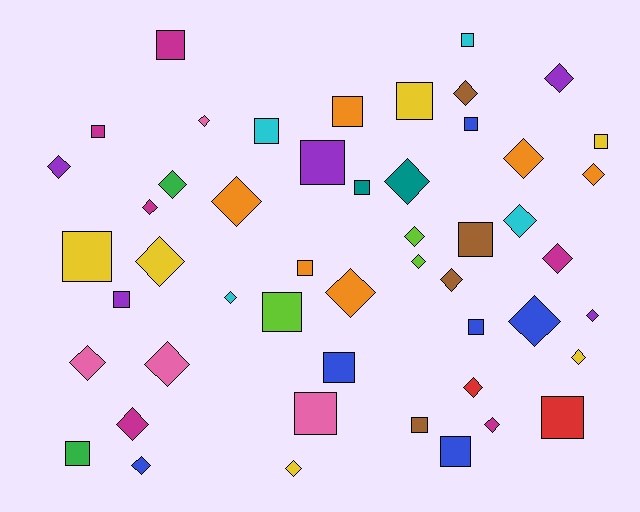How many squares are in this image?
There are 22 squares.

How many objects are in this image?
There are 50 objects.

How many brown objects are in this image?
There are 4 brown objects.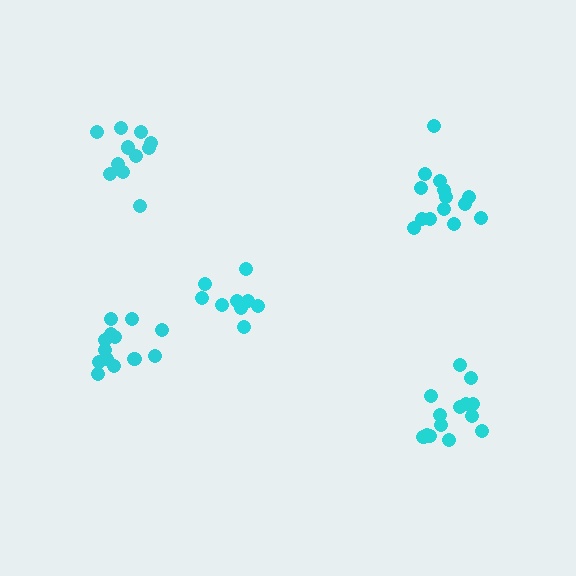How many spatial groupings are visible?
There are 5 spatial groupings.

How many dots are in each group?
Group 1: 11 dots, Group 2: 10 dots, Group 3: 14 dots, Group 4: 14 dots, Group 5: 13 dots (62 total).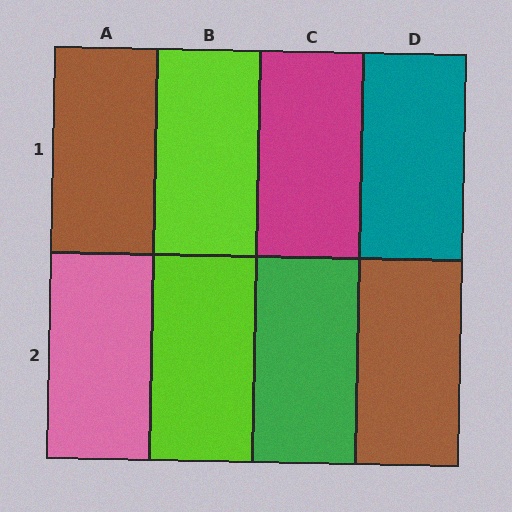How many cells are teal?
1 cell is teal.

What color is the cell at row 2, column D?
Brown.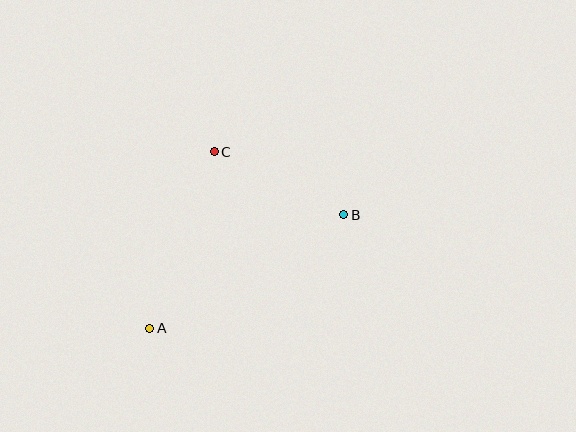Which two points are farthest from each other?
Points A and B are farthest from each other.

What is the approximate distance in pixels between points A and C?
The distance between A and C is approximately 188 pixels.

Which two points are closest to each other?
Points B and C are closest to each other.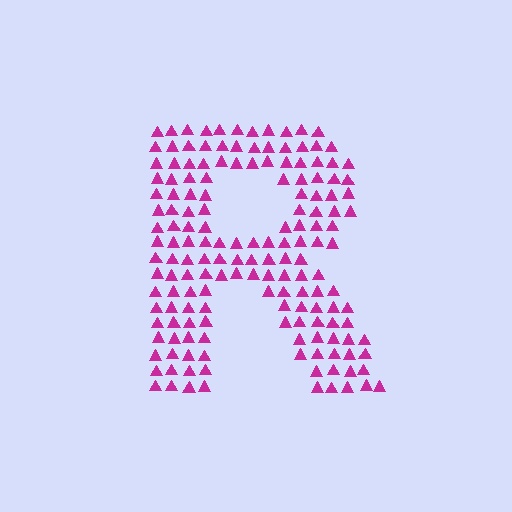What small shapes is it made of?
It is made of small triangles.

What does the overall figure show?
The overall figure shows the letter R.